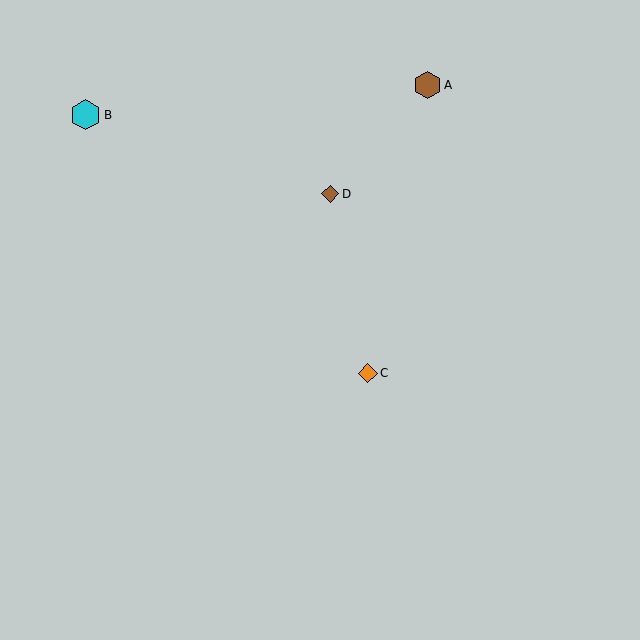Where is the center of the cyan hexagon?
The center of the cyan hexagon is at (86, 115).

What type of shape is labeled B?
Shape B is a cyan hexagon.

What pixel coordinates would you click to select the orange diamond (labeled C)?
Click at (368, 373) to select the orange diamond C.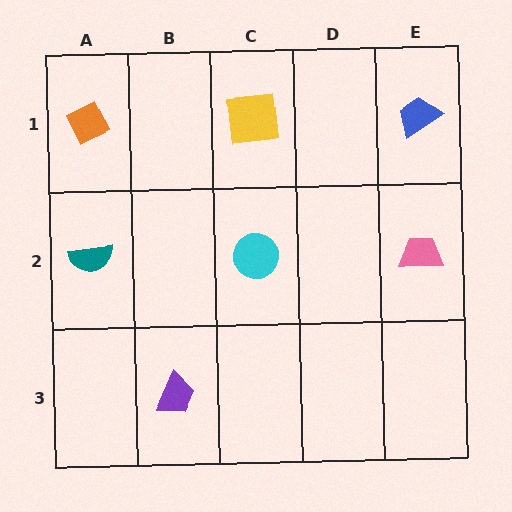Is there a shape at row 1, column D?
No, that cell is empty.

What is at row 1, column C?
A yellow square.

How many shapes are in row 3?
1 shape.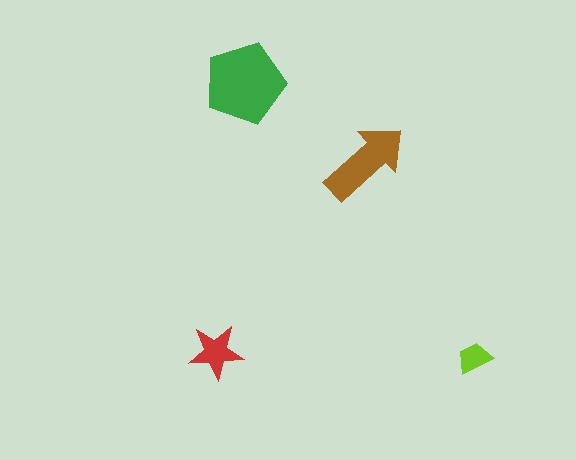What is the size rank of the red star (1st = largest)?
3rd.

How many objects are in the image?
There are 4 objects in the image.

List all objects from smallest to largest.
The lime trapezoid, the red star, the brown arrow, the green pentagon.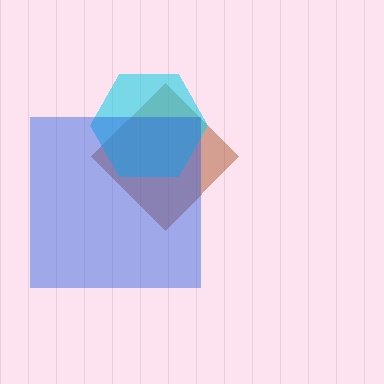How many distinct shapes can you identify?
There are 3 distinct shapes: a brown diamond, a cyan hexagon, a blue square.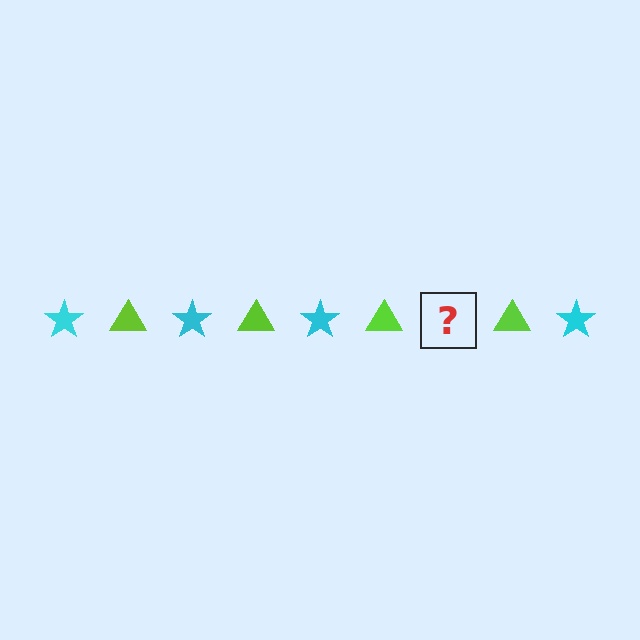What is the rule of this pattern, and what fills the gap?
The rule is that the pattern alternates between cyan star and lime triangle. The gap should be filled with a cyan star.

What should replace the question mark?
The question mark should be replaced with a cyan star.